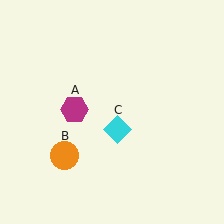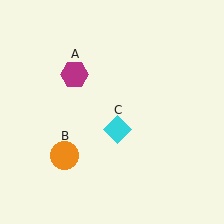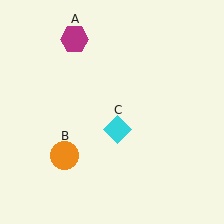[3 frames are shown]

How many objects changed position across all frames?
1 object changed position: magenta hexagon (object A).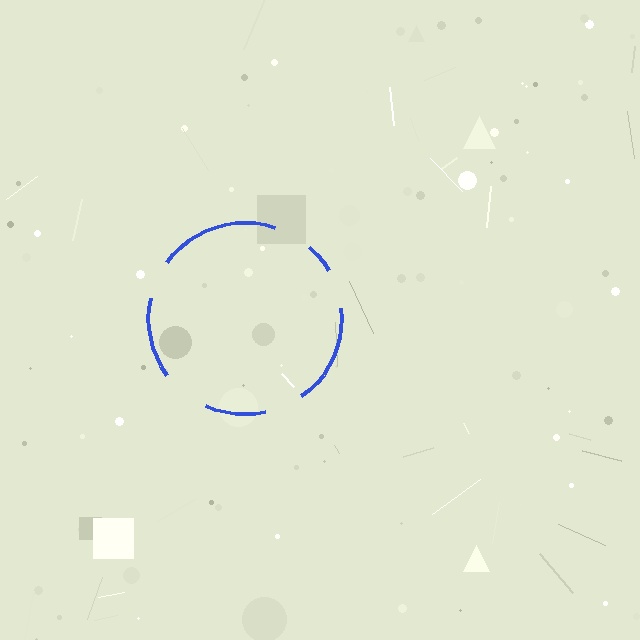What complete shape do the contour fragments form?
The contour fragments form a circle.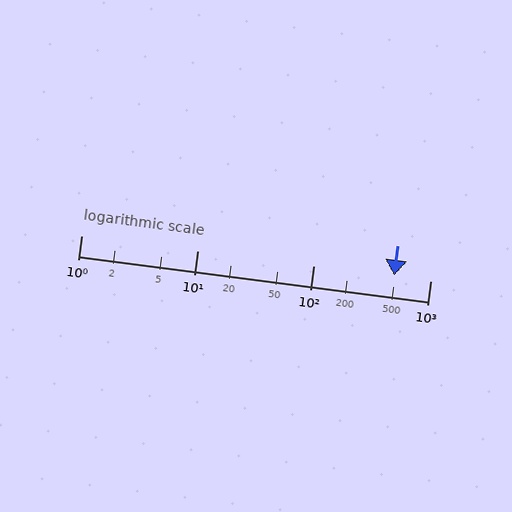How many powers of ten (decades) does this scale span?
The scale spans 3 decades, from 1 to 1000.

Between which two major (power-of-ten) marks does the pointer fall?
The pointer is between 100 and 1000.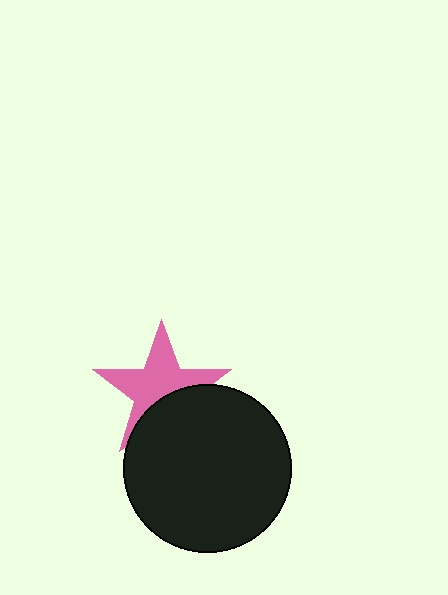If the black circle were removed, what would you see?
You would see the complete pink star.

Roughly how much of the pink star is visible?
About half of it is visible (roughly 63%).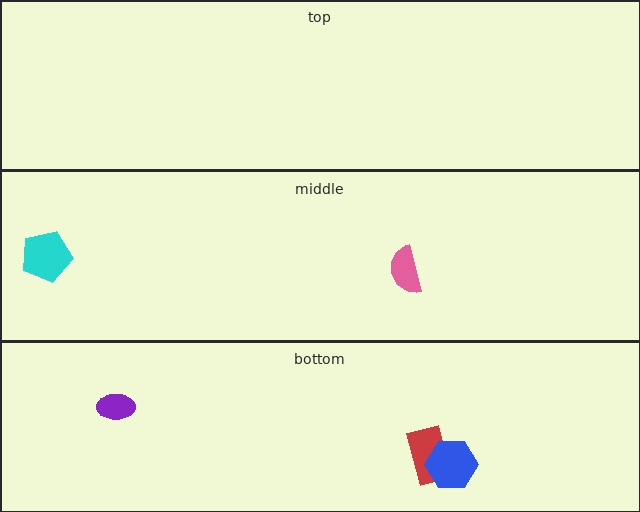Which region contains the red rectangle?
The bottom region.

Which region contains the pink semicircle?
The middle region.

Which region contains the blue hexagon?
The bottom region.